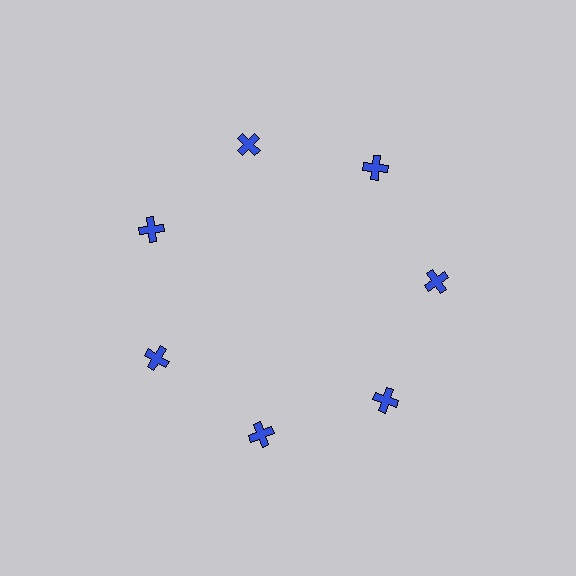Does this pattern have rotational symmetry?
Yes, this pattern has 7-fold rotational symmetry. It looks the same after rotating 51 degrees around the center.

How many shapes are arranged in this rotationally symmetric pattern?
There are 7 shapes, arranged in 7 groups of 1.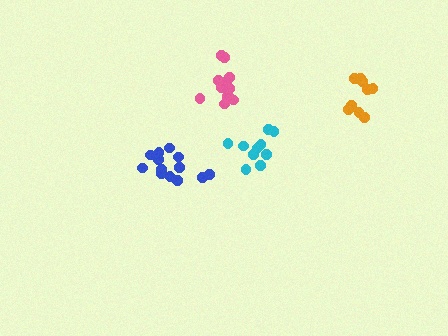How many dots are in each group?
Group 1: 9 dots, Group 2: 12 dots, Group 3: 13 dots, Group 4: 10 dots (44 total).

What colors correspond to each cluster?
The clusters are colored: orange, pink, blue, cyan.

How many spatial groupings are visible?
There are 4 spatial groupings.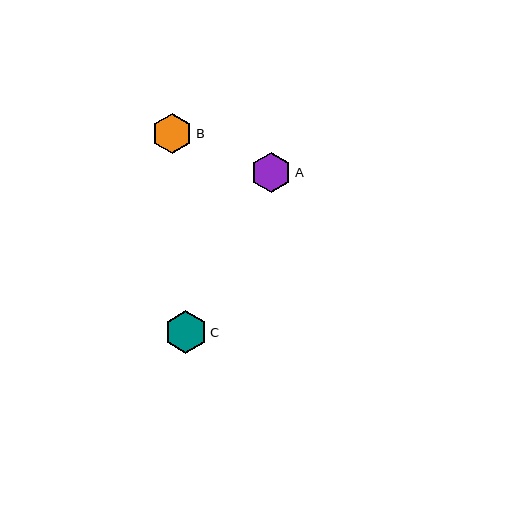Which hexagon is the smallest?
Hexagon B is the smallest with a size of approximately 40 pixels.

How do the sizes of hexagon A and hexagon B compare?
Hexagon A and hexagon B are approximately the same size.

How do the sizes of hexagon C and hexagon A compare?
Hexagon C and hexagon A are approximately the same size.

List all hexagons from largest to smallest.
From largest to smallest: C, A, B.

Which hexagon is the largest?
Hexagon C is the largest with a size of approximately 43 pixels.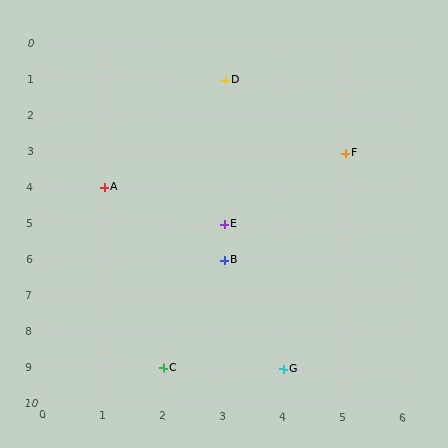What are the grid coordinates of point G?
Point G is at grid coordinates (4, 9).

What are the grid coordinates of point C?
Point C is at grid coordinates (2, 9).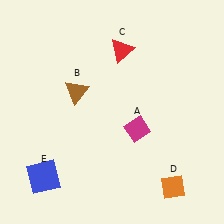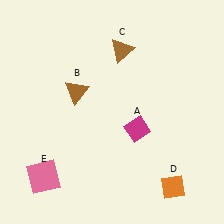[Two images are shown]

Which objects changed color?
C changed from red to brown. E changed from blue to pink.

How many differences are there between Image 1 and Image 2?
There are 2 differences between the two images.